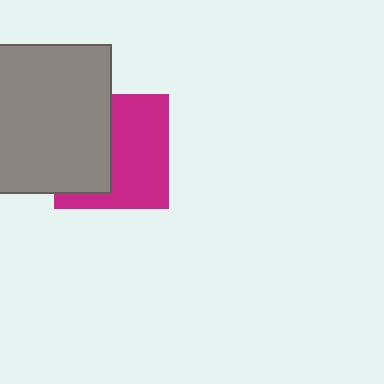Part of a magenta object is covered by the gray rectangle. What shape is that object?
It is a square.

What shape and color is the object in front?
The object in front is a gray rectangle.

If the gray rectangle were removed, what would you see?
You would see the complete magenta square.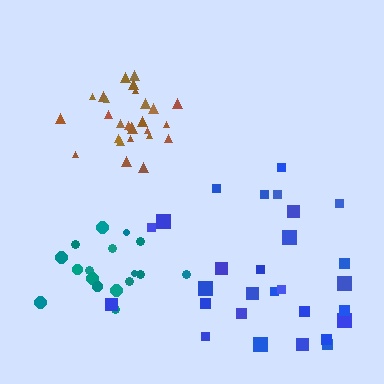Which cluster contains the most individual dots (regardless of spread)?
Blue (28).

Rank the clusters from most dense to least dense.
brown, teal, blue.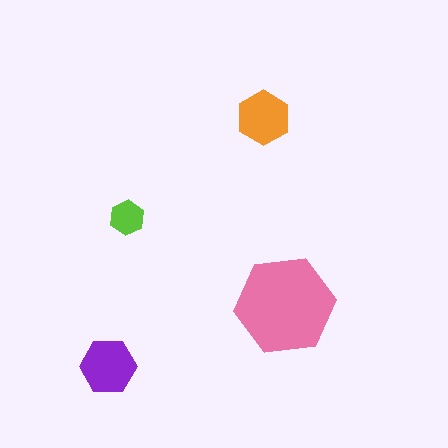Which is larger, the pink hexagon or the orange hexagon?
The pink one.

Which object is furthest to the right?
The pink hexagon is rightmost.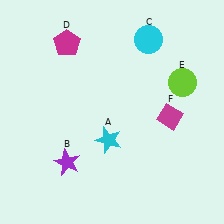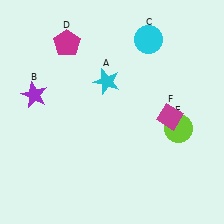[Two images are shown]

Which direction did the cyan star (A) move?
The cyan star (A) moved up.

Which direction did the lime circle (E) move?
The lime circle (E) moved down.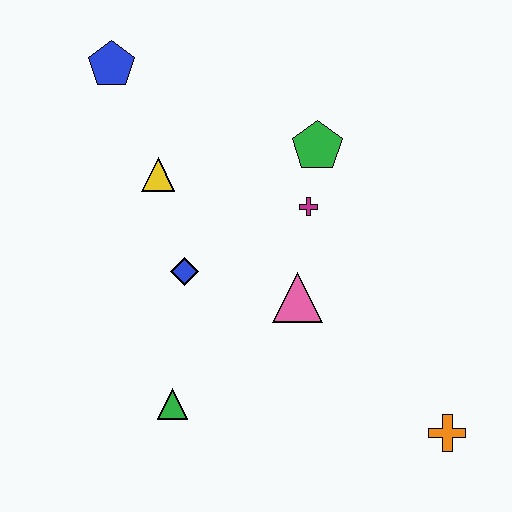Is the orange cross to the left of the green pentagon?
No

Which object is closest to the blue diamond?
The yellow triangle is closest to the blue diamond.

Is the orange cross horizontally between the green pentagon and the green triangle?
No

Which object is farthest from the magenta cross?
The orange cross is farthest from the magenta cross.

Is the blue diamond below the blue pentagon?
Yes